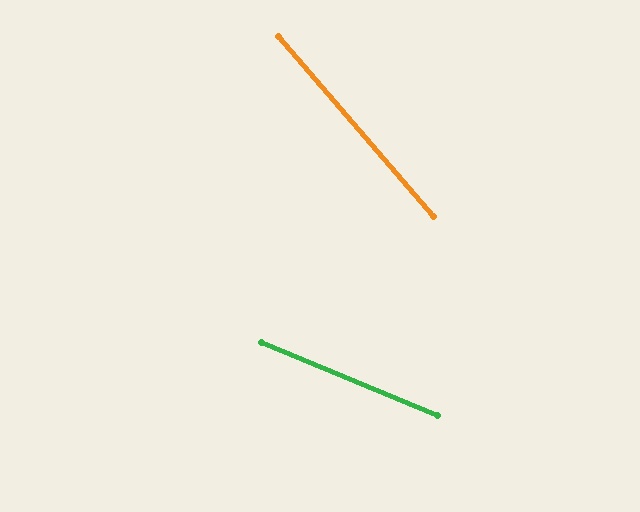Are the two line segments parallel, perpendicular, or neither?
Neither parallel nor perpendicular — they differ by about 27°.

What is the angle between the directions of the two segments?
Approximately 27 degrees.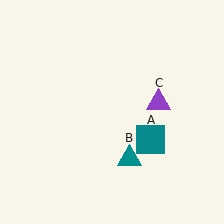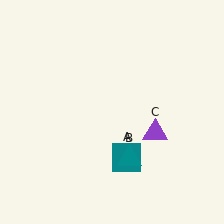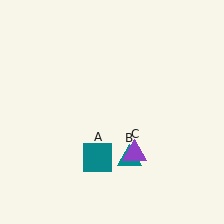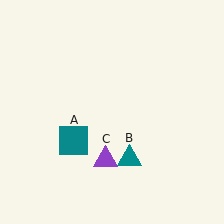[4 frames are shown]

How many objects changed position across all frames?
2 objects changed position: teal square (object A), purple triangle (object C).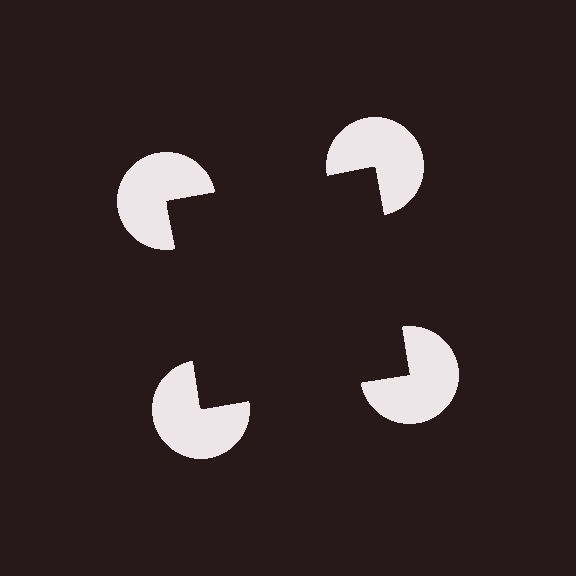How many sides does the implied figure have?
4 sides.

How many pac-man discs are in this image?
There are 4 — one at each vertex of the illusory square.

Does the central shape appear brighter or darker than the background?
It typically appears slightly darker than the background, even though no actual brightness change is drawn.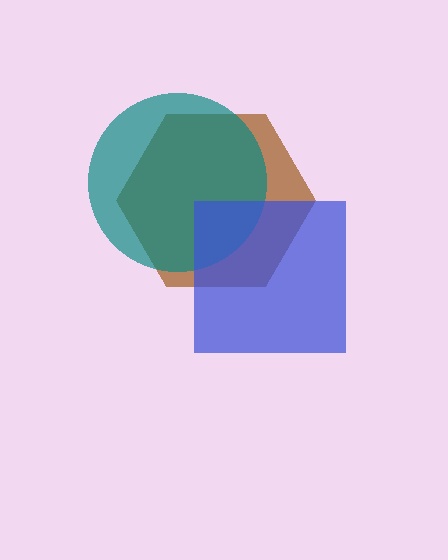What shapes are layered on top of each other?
The layered shapes are: a brown hexagon, a teal circle, a blue square.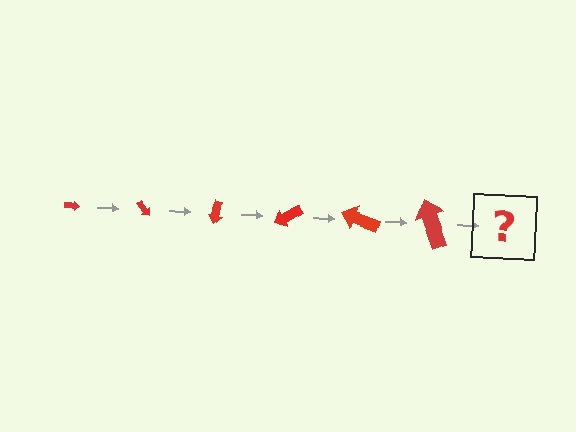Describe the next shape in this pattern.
It should be an arrow, larger than the previous one and rotated 300 degrees from the start.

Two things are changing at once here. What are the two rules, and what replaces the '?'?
The two rules are that the arrow grows larger each step and it rotates 50 degrees each step. The '?' should be an arrow, larger than the previous one and rotated 300 degrees from the start.